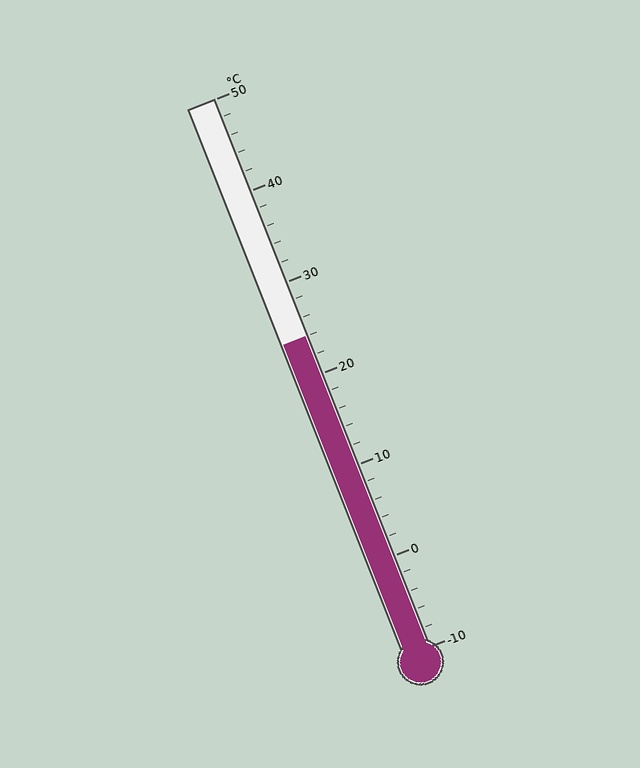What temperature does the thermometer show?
The thermometer shows approximately 24°C.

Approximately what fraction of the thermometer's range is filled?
The thermometer is filled to approximately 55% of its range.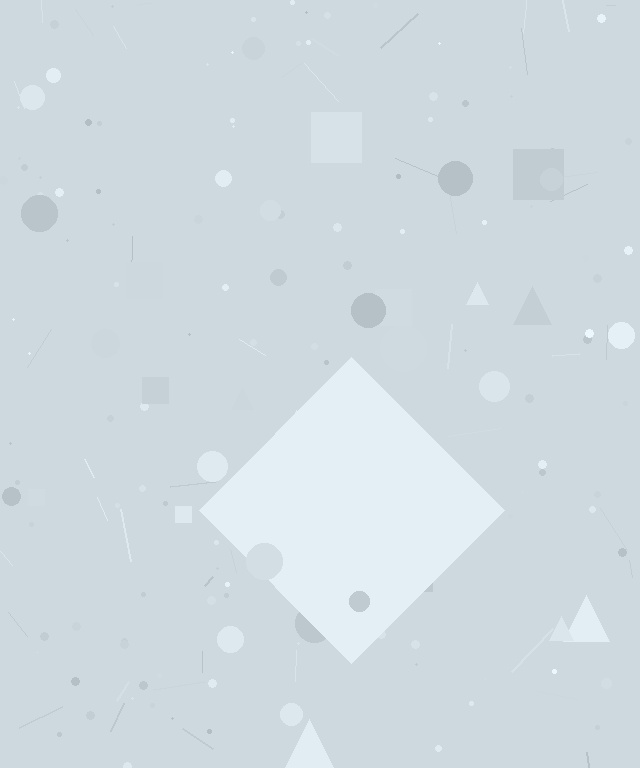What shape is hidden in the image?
A diamond is hidden in the image.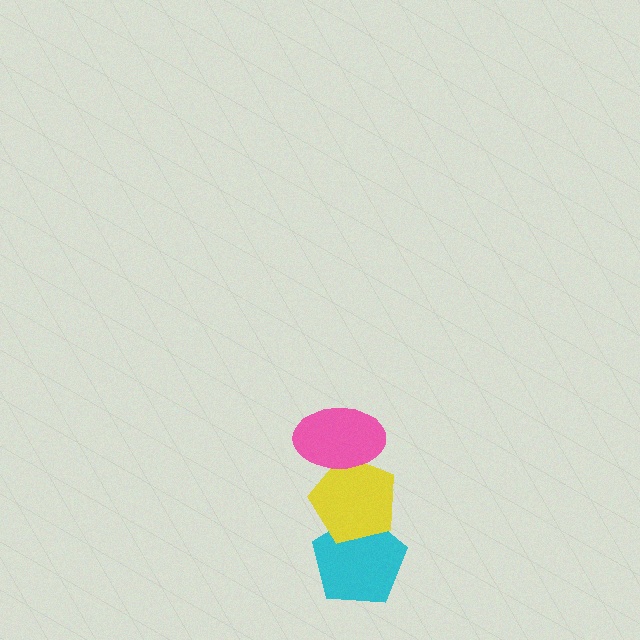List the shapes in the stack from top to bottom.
From top to bottom: the pink ellipse, the yellow pentagon, the cyan pentagon.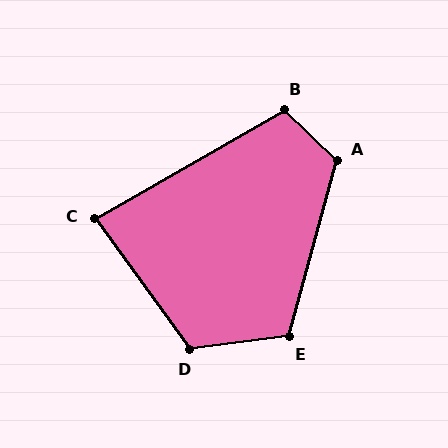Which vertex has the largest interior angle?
A, at approximately 119 degrees.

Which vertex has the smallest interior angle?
C, at approximately 84 degrees.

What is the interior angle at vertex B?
Approximately 106 degrees (obtuse).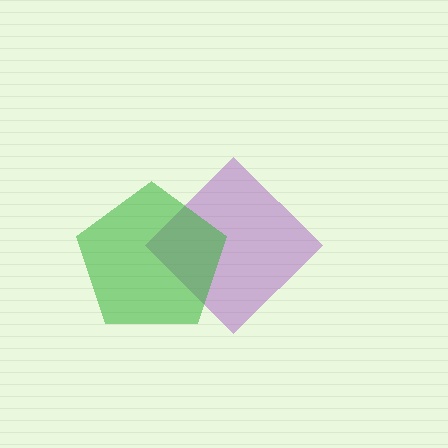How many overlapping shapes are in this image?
There are 2 overlapping shapes in the image.